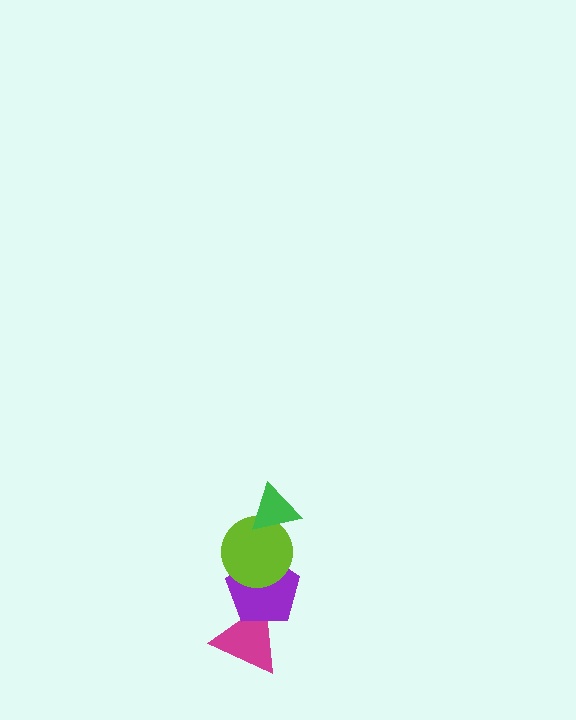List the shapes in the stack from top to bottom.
From top to bottom: the green triangle, the lime circle, the purple pentagon, the magenta triangle.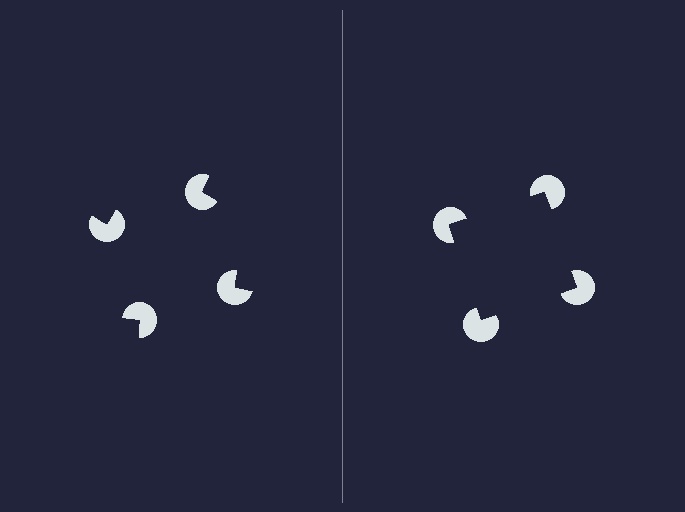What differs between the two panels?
The pac-man discs are positioned identically on both sides; only the wedge orientations differ. On the right they align to a square; on the left they are misaligned.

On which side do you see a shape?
An illusory square appears on the right side. On the left side the wedge cuts are rotated, so no coherent shape forms.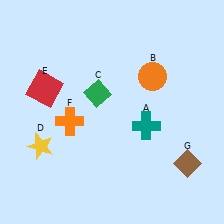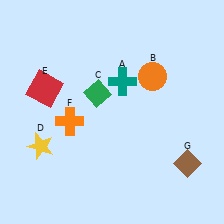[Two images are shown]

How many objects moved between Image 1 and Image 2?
1 object moved between the two images.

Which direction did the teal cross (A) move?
The teal cross (A) moved up.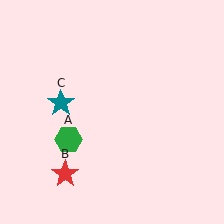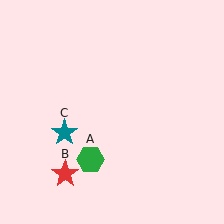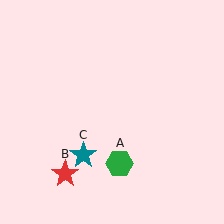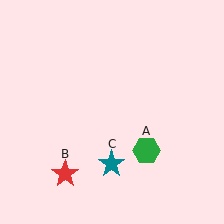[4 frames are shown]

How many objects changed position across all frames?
2 objects changed position: green hexagon (object A), teal star (object C).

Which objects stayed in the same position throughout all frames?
Red star (object B) remained stationary.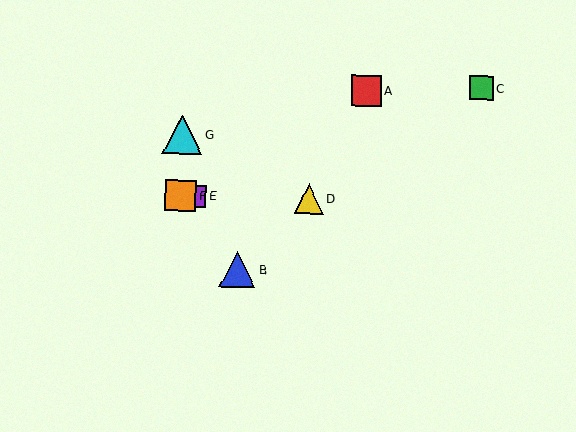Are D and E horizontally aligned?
Yes, both are at y≈199.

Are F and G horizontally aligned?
No, F is at y≈196 and G is at y≈135.